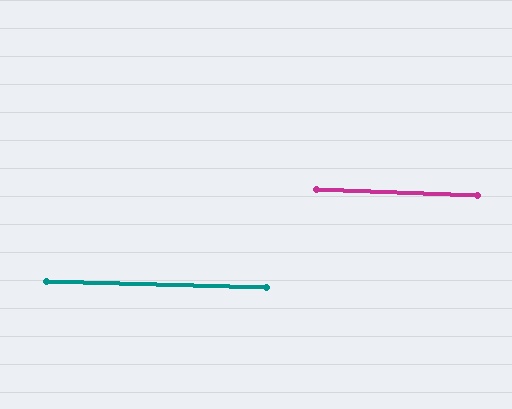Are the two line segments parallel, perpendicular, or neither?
Parallel — their directions differ by only 0.6°.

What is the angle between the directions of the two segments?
Approximately 1 degree.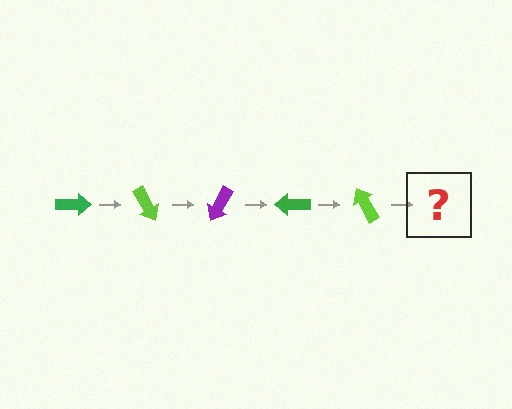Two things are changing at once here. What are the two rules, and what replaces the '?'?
The two rules are that it rotates 60 degrees each step and the color cycles through green, lime, and purple. The '?' should be a purple arrow, rotated 300 degrees from the start.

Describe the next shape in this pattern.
It should be a purple arrow, rotated 300 degrees from the start.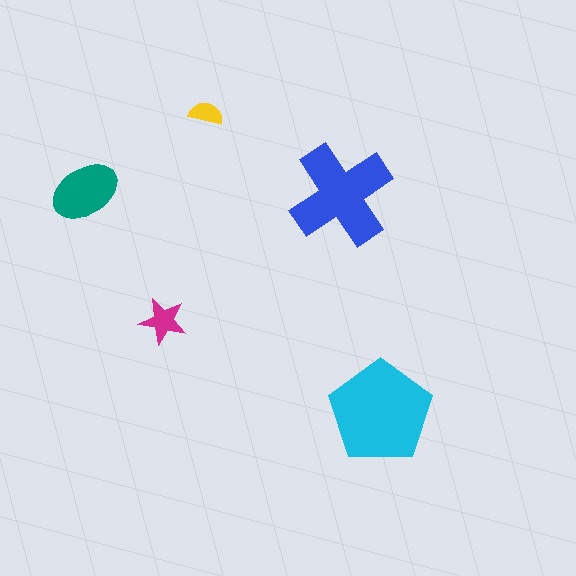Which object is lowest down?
The cyan pentagon is bottommost.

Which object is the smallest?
The yellow semicircle.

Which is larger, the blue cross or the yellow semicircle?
The blue cross.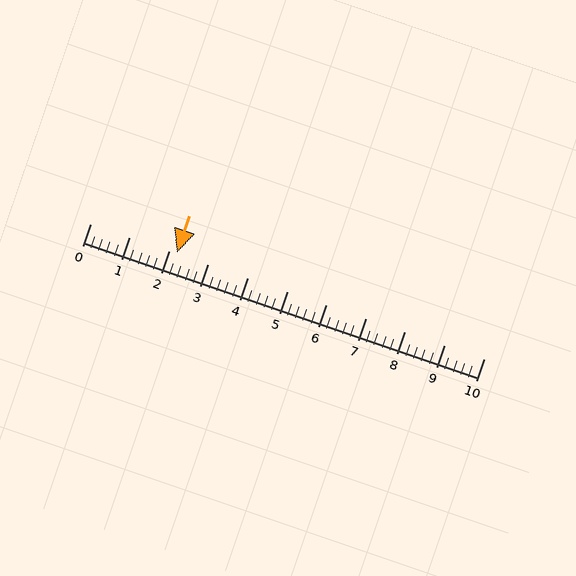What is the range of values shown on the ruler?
The ruler shows values from 0 to 10.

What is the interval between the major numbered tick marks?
The major tick marks are spaced 1 units apart.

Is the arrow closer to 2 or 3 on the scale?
The arrow is closer to 2.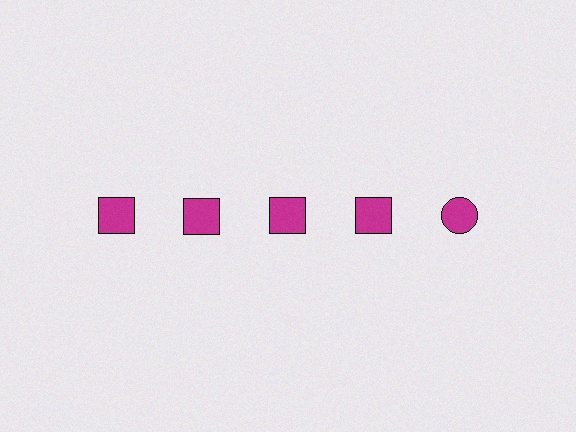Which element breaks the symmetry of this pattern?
The magenta circle in the top row, rightmost column breaks the symmetry. All other shapes are magenta squares.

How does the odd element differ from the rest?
It has a different shape: circle instead of square.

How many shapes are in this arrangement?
There are 5 shapes arranged in a grid pattern.